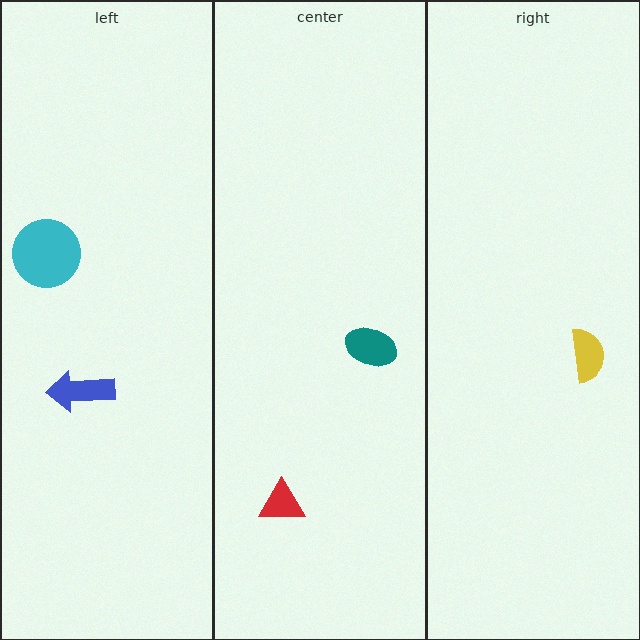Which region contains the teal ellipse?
The center region.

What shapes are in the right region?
The yellow semicircle.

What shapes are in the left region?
The cyan circle, the blue arrow.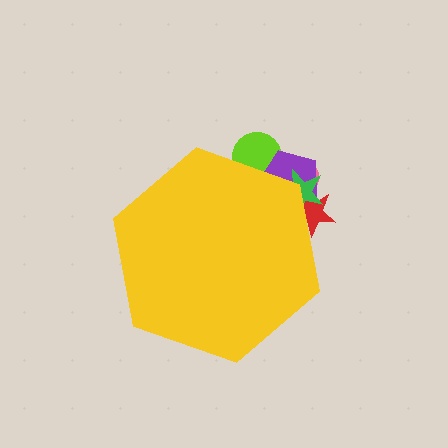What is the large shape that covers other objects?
A yellow hexagon.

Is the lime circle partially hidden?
Yes, the lime circle is partially hidden behind the yellow hexagon.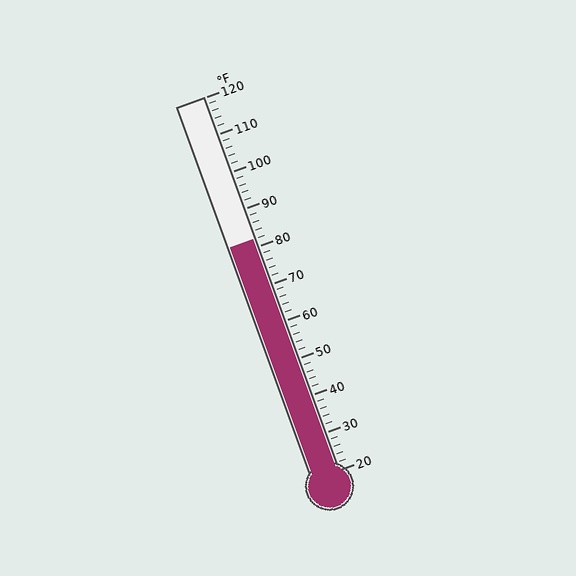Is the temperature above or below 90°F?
The temperature is below 90°F.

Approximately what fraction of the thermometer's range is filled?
The thermometer is filled to approximately 60% of its range.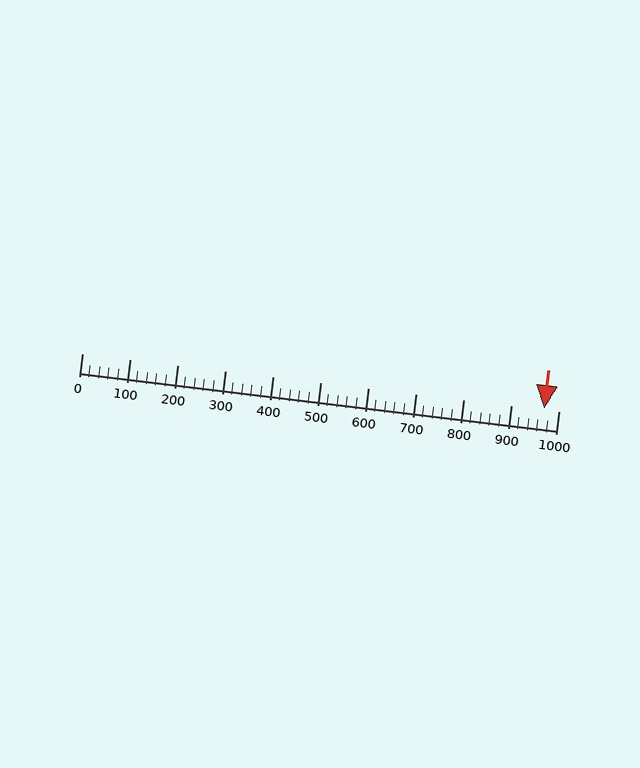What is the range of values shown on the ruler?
The ruler shows values from 0 to 1000.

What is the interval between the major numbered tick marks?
The major tick marks are spaced 100 units apart.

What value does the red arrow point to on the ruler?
The red arrow points to approximately 970.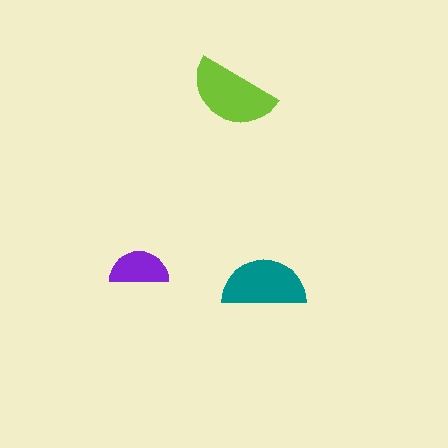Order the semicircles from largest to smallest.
the lime one, the teal one, the purple one.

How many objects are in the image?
There are 3 objects in the image.